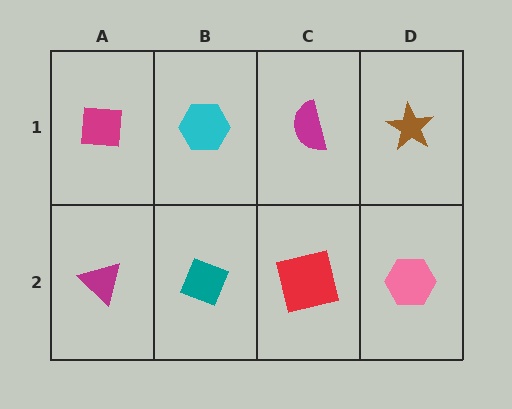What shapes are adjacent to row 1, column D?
A pink hexagon (row 2, column D), a magenta semicircle (row 1, column C).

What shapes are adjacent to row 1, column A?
A magenta triangle (row 2, column A), a cyan hexagon (row 1, column B).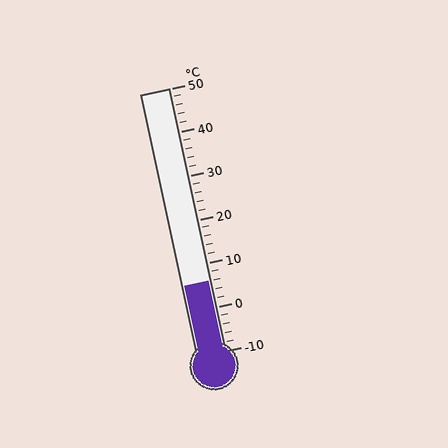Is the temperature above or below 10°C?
The temperature is below 10°C.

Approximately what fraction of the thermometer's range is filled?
The thermometer is filled to approximately 25% of its range.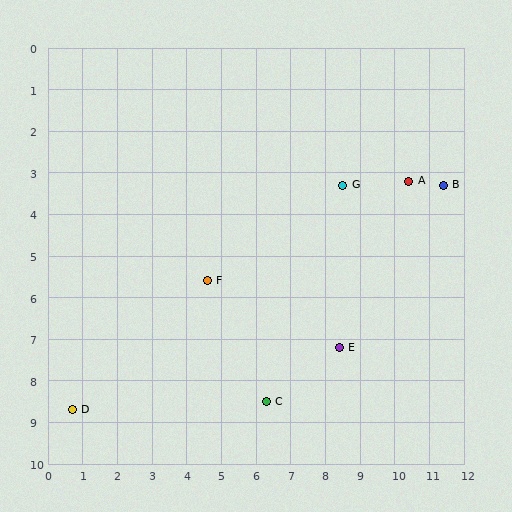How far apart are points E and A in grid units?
Points E and A are about 4.5 grid units apart.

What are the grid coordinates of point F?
Point F is at approximately (4.6, 5.6).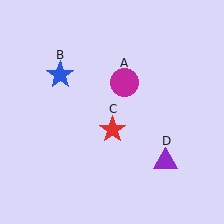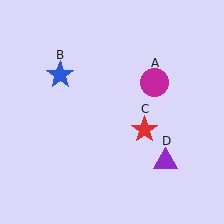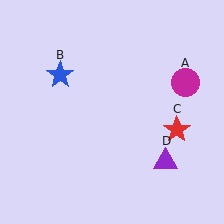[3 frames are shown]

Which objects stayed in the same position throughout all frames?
Blue star (object B) and purple triangle (object D) remained stationary.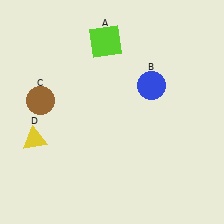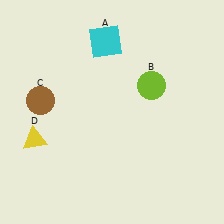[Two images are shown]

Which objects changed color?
A changed from lime to cyan. B changed from blue to lime.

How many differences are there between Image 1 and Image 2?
There are 2 differences between the two images.